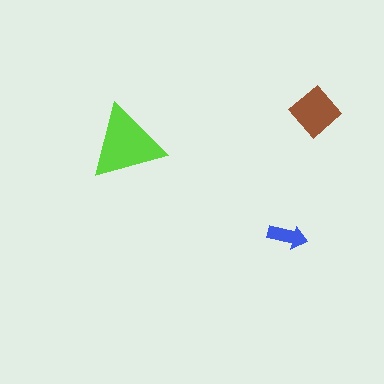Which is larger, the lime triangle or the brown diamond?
The lime triangle.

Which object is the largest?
The lime triangle.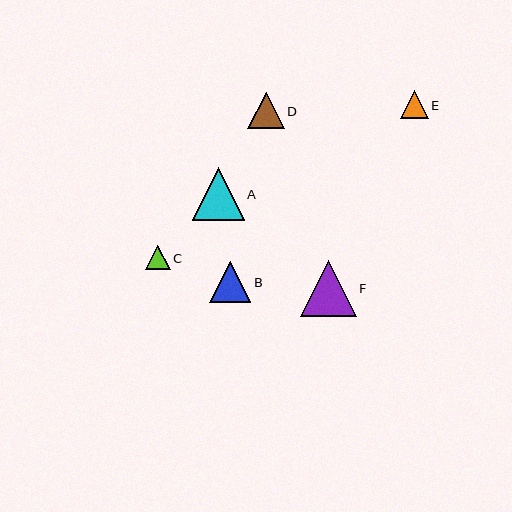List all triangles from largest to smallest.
From largest to smallest: F, A, B, D, E, C.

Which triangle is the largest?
Triangle F is the largest with a size of approximately 56 pixels.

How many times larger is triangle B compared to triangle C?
Triangle B is approximately 1.7 times the size of triangle C.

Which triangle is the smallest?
Triangle C is the smallest with a size of approximately 25 pixels.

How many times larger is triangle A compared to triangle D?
Triangle A is approximately 1.4 times the size of triangle D.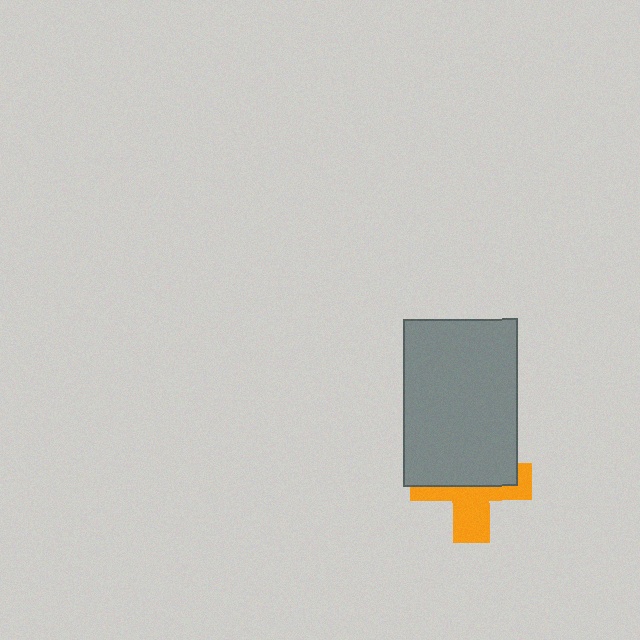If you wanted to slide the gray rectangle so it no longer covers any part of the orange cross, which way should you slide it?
Slide it up — that is the most direct way to separate the two shapes.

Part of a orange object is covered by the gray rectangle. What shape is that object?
It is a cross.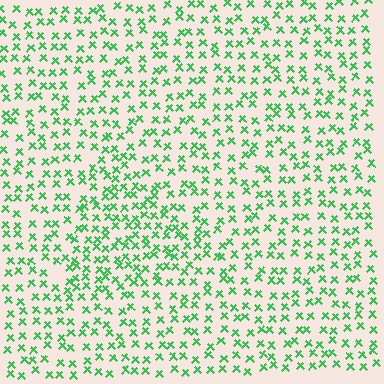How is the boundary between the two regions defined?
The boundary is defined by a change in element density (approximately 1.6x ratio). All elements are the same color, size, and shape.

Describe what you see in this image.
The image contains small green elements arranged at two different densities. A triangle-shaped region is visible where the elements are more densely packed than the surrounding area.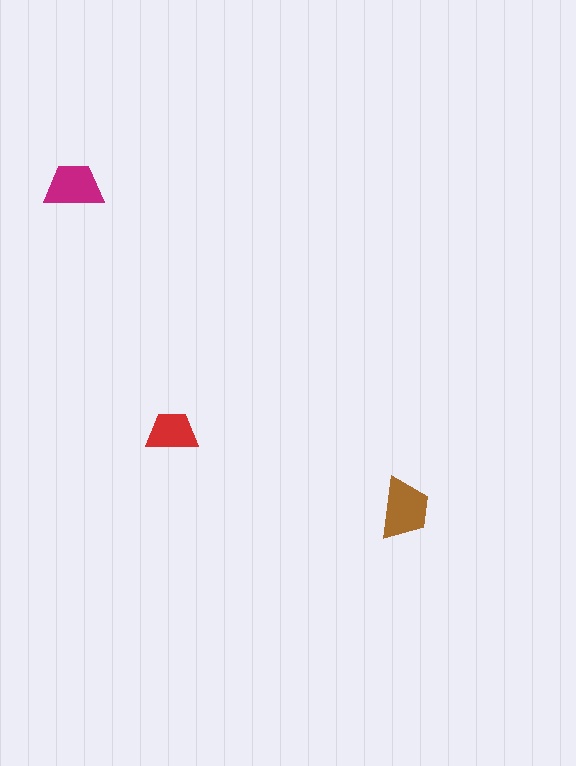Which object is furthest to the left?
The magenta trapezoid is leftmost.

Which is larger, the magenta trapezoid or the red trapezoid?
The magenta one.